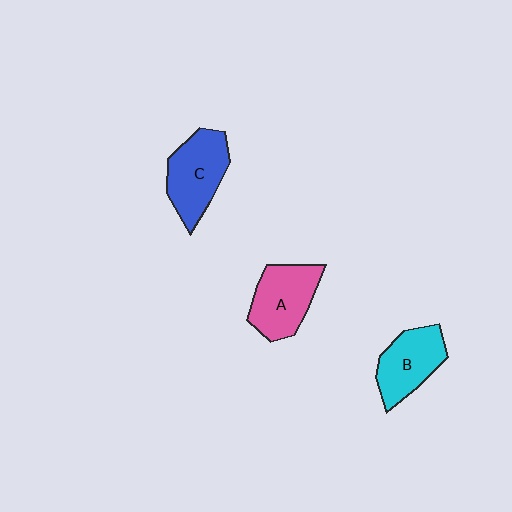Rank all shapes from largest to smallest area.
From largest to smallest: C (blue), A (pink), B (cyan).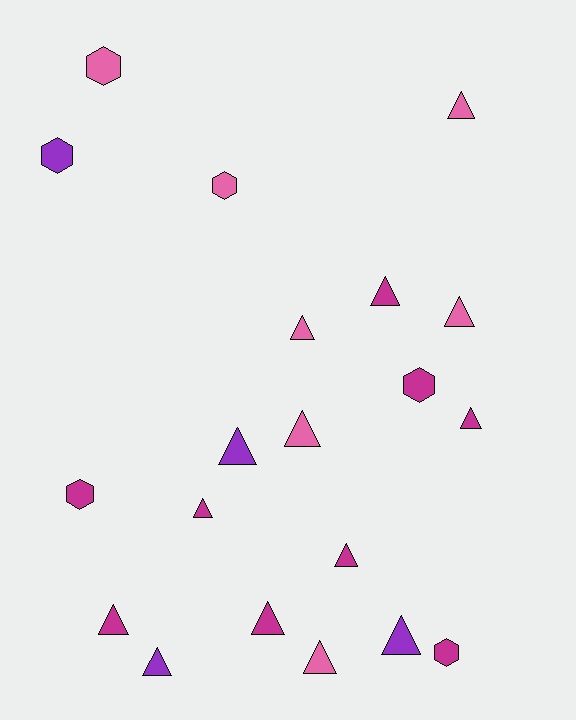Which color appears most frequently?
Magenta, with 9 objects.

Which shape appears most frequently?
Triangle, with 14 objects.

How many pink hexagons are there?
There are 2 pink hexagons.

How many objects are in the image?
There are 20 objects.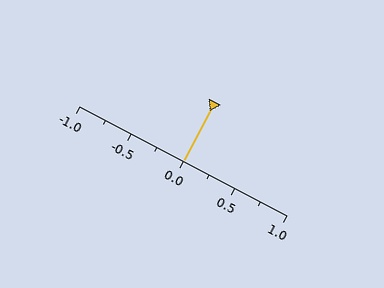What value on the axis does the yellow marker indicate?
The marker indicates approximately 0.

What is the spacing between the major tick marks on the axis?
The major ticks are spaced 0.5 apart.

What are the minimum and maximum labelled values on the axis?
The axis runs from -1.0 to 1.0.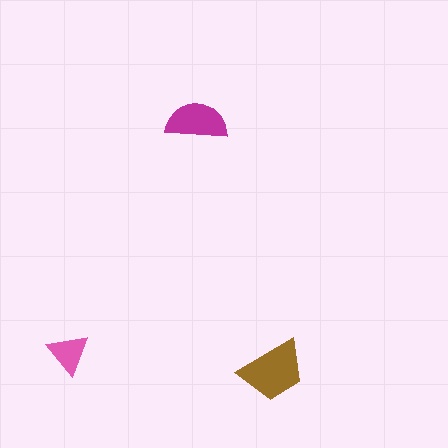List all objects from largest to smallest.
The brown trapezoid, the magenta semicircle, the pink triangle.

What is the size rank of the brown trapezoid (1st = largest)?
1st.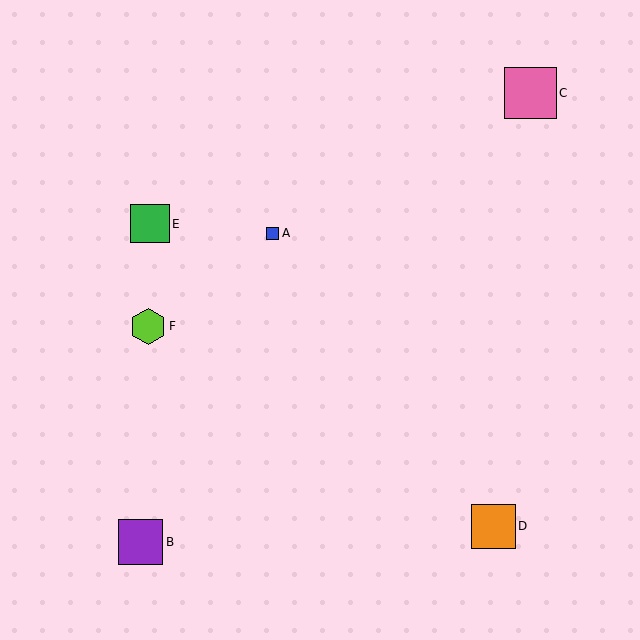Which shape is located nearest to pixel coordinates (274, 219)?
The blue square (labeled A) at (273, 233) is nearest to that location.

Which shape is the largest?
The pink square (labeled C) is the largest.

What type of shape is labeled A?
Shape A is a blue square.